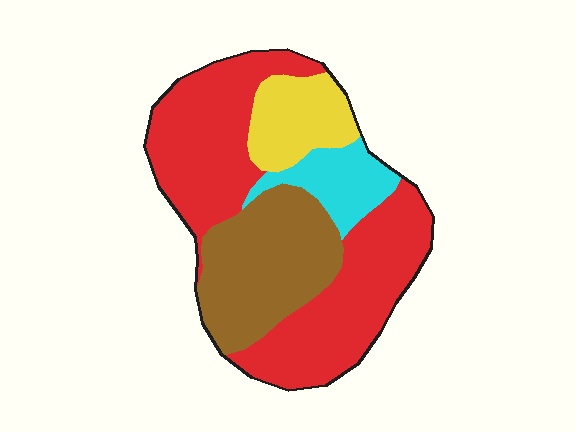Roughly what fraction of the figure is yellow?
Yellow takes up about one eighth (1/8) of the figure.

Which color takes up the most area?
Red, at roughly 50%.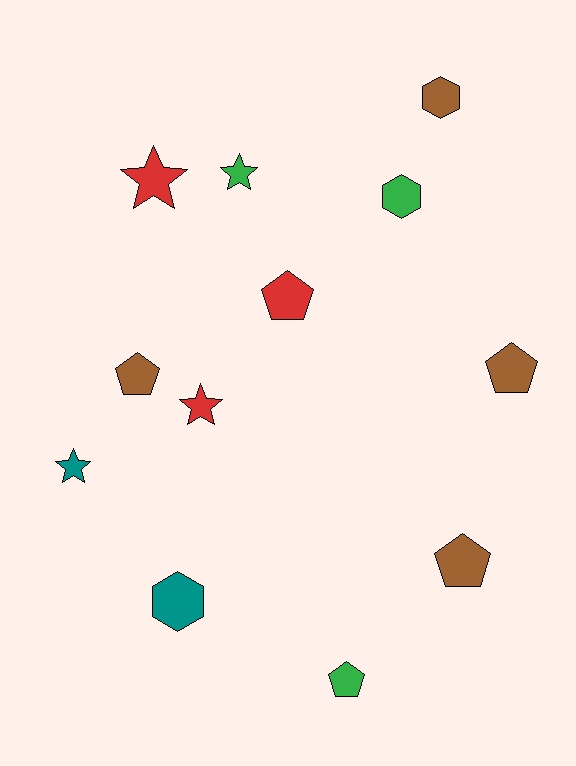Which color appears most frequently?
Brown, with 4 objects.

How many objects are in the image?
There are 12 objects.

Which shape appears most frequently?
Pentagon, with 5 objects.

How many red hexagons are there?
There are no red hexagons.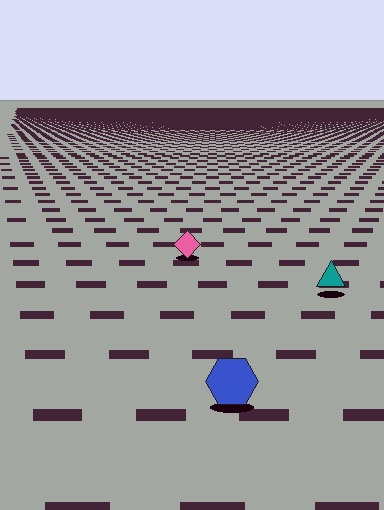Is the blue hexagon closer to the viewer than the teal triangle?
Yes. The blue hexagon is closer — you can tell from the texture gradient: the ground texture is coarser near it.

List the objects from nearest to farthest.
From nearest to farthest: the blue hexagon, the teal triangle, the pink diamond.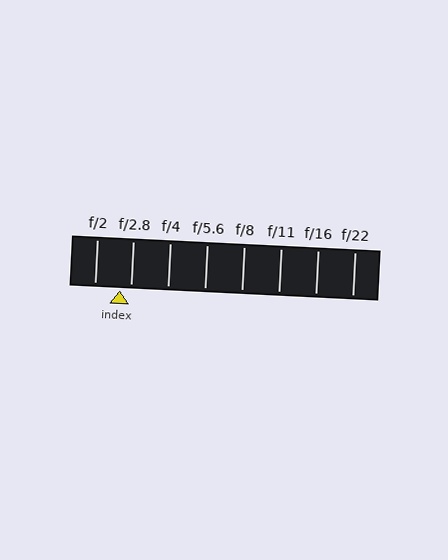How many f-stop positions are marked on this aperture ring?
There are 8 f-stop positions marked.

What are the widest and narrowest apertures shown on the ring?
The widest aperture shown is f/2 and the narrowest is f/22.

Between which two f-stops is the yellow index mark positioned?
The index mark is between f/2 and f/2.8.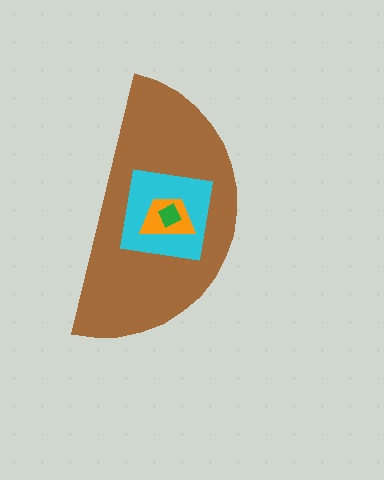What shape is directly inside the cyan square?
The orange trapezoid.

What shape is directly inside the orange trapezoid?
The green diamond.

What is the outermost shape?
The brown semicircle.